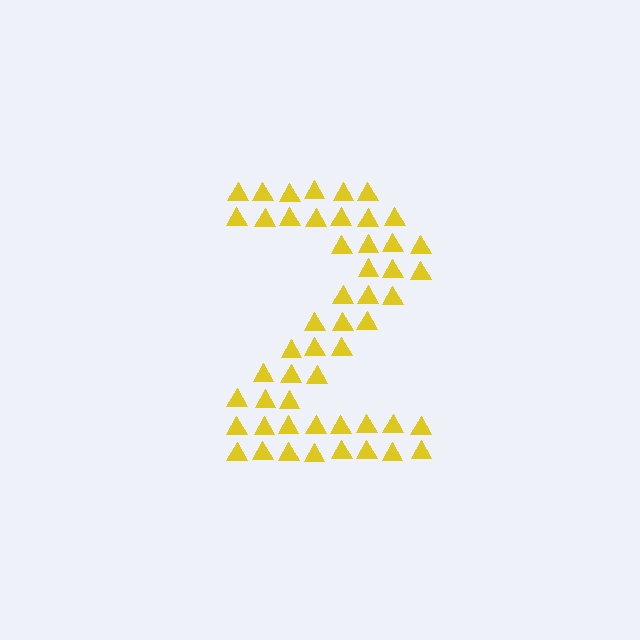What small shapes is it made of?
It is made of small triangles.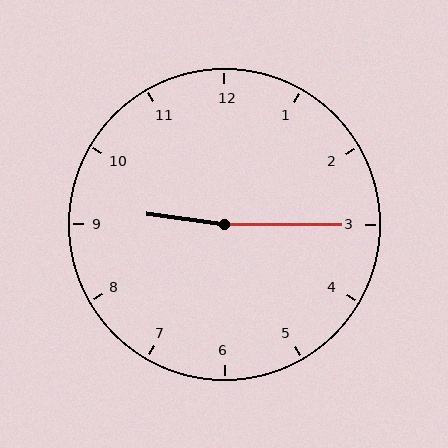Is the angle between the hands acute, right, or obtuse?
It is obtuse.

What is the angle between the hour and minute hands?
Approximately 172 degrees.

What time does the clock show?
9:15.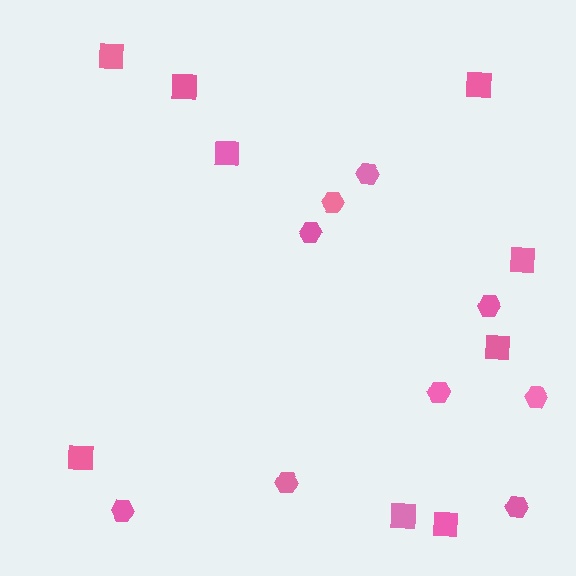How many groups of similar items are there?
There are 2 groups: one group of squares (9) and one group of hexagons (9).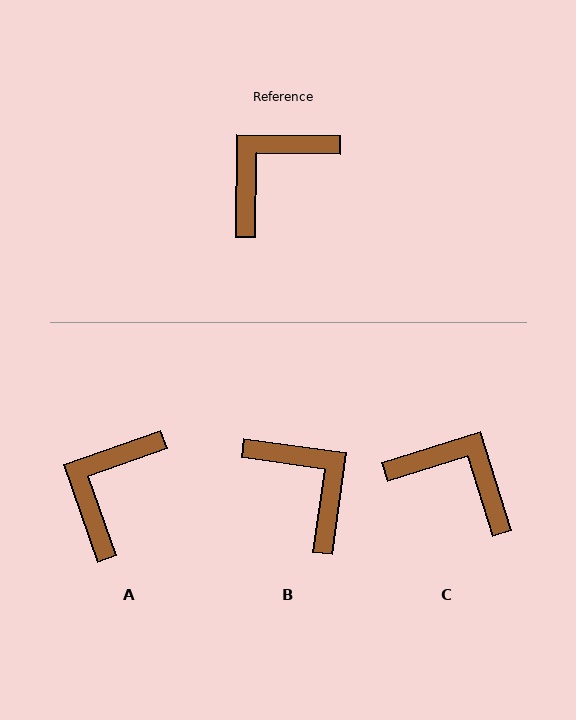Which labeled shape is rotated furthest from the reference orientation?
B, about 97 degrees away.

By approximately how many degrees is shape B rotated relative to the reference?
Approximately 97 degrees clockwise.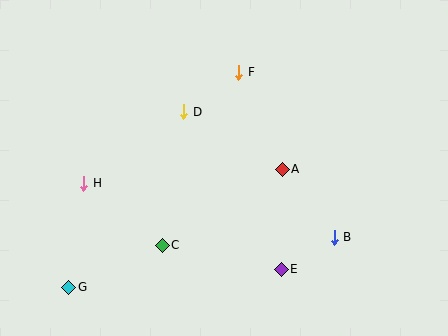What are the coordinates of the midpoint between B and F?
The midpoint between B and F is at (286, 155).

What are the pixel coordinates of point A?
Point A is at (282, 169).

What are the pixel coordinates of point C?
Point C is at (162, 245).